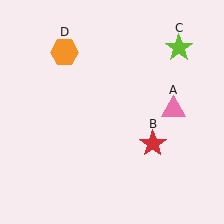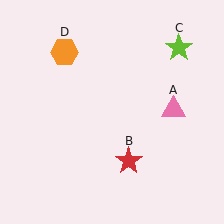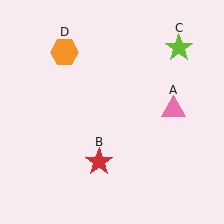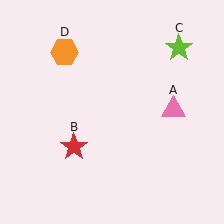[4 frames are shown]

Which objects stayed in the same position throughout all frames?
Pink triangle (object A) and lime star (object C) and orange hexagon (object D) remained stationary.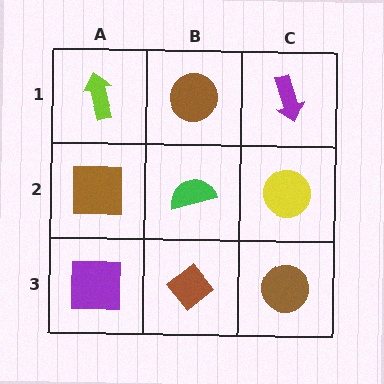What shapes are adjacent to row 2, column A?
A lime arrow (row 1, column A), a purple square (row 3, column A), a green semicircle (row 2, column B).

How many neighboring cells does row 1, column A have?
2.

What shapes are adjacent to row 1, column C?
A yellow circle (row 2, column C), a brown circle (row 1, column B).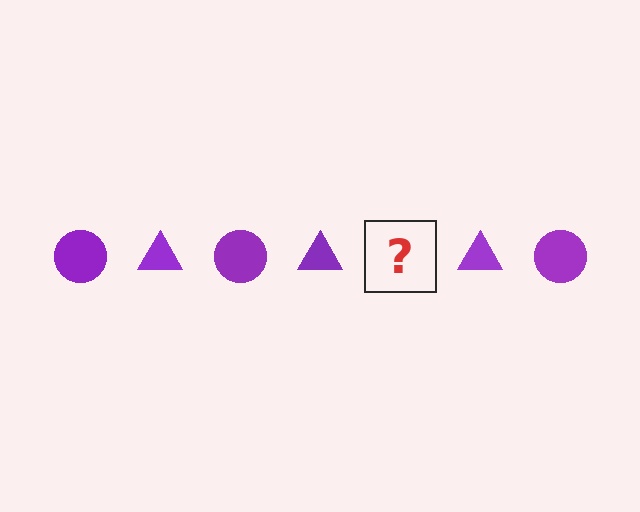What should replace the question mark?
The question mark should be replaced with a purple circle.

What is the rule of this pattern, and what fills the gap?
The rule is that the pattern cycles through circle, triangle shapes in purple. The gap should be filled with a purple circle.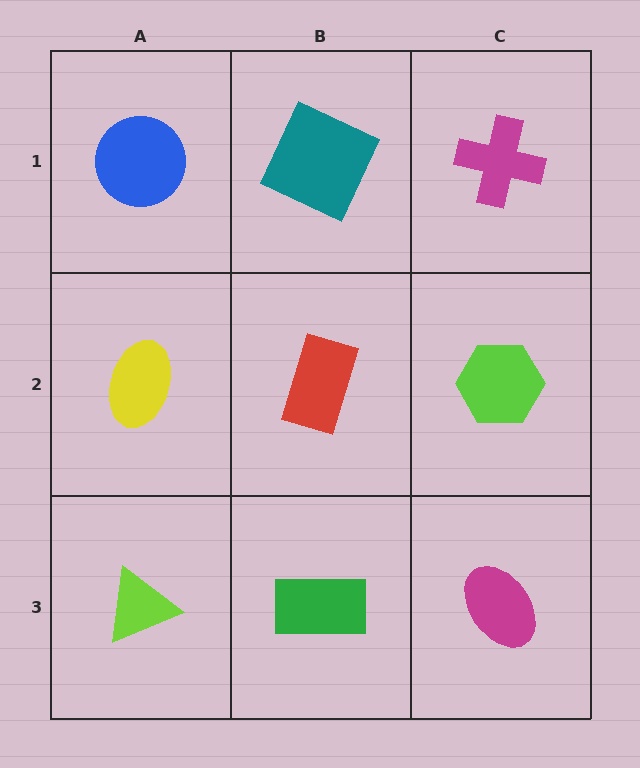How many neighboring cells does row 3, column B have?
3.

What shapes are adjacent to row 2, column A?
A blue circle (row 1, column A), a lime triangle (row 3, column A), a red rectangle (row 2, column B).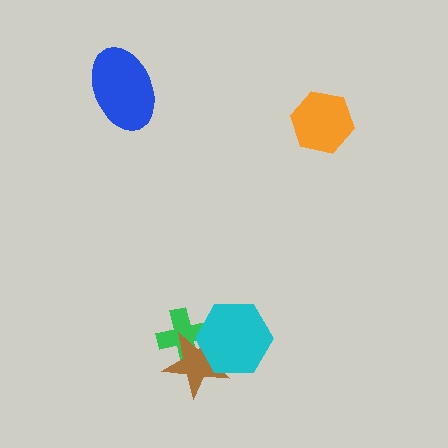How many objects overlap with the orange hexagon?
0 objects overlap with the orange hexagon.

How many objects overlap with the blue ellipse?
0 objects overlap with the blue ellipse.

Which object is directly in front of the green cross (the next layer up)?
The brown star is directly in front of the green cross.